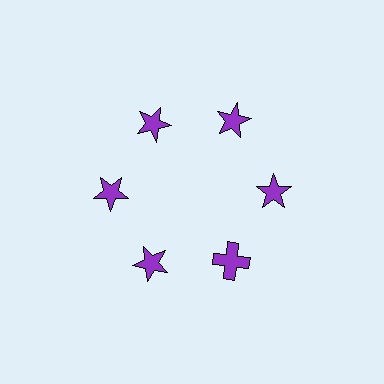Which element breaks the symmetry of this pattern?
The purple cross at roughly the 5 o'clock position breaks the symmetry. All other shapes are purple stars.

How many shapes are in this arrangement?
There are 6 shapes arranged in a ring pattern.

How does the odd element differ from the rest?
It has a different shape: cross instead of star.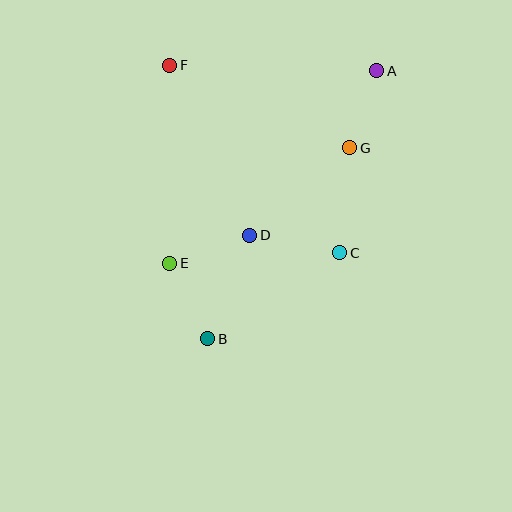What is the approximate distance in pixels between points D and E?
The distance between D and E is approximately 85 pixels.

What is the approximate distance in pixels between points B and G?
The distance between B and G is approximately 238 pixels.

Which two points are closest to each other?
Points A and G are closest to each other.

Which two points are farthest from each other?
Points A and B are farthest from each other.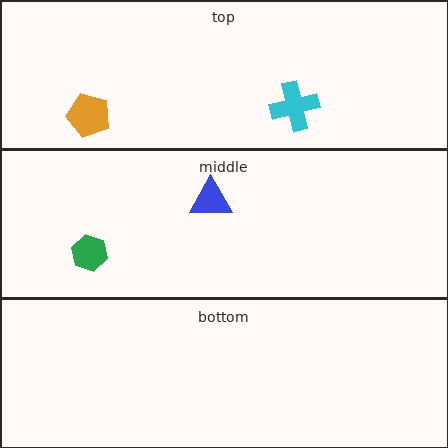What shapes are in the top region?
The cyan cross, the orange pentagon.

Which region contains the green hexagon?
The middle region.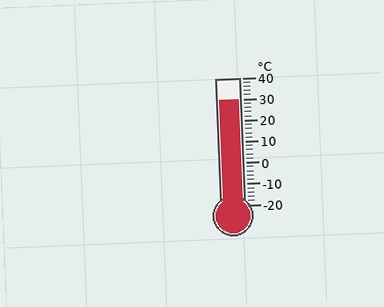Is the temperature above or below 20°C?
The temperature is above 20°C.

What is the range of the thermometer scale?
The thermometer scale ranges from -20°C to 40°C.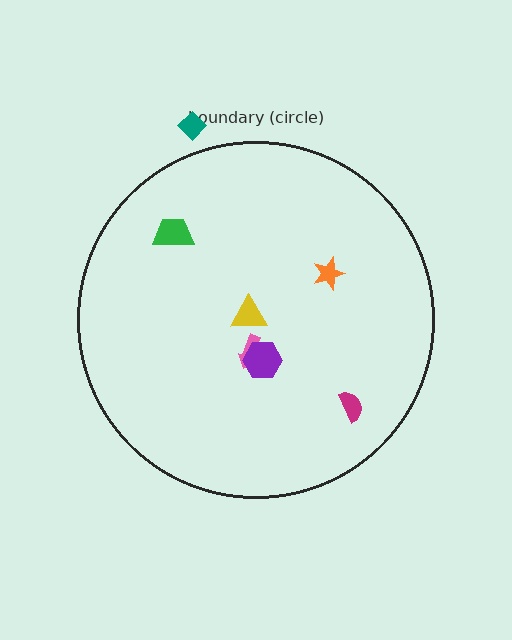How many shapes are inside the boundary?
6 inside, 1 outside.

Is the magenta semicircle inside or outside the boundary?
Inside.